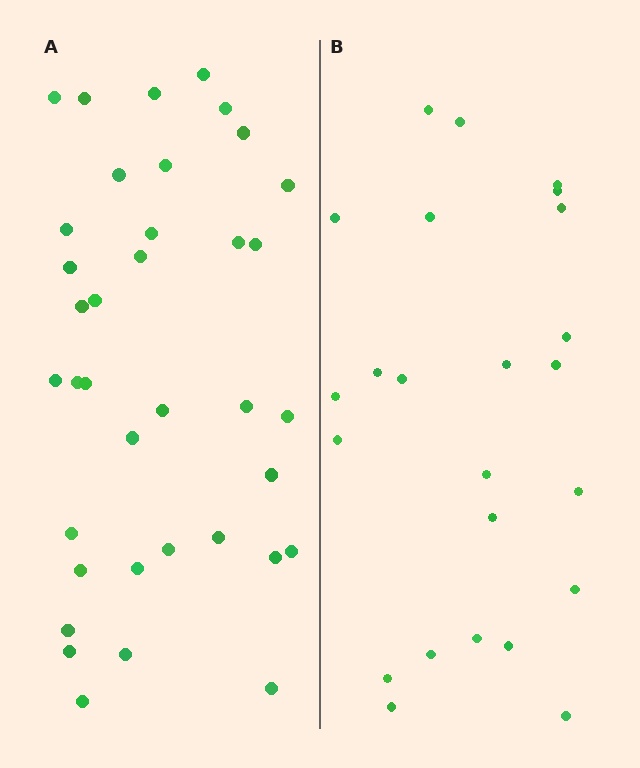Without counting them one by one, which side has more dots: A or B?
Region A (the left region) has more dots.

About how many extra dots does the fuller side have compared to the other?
Region A has approximately 15 more dots than region B.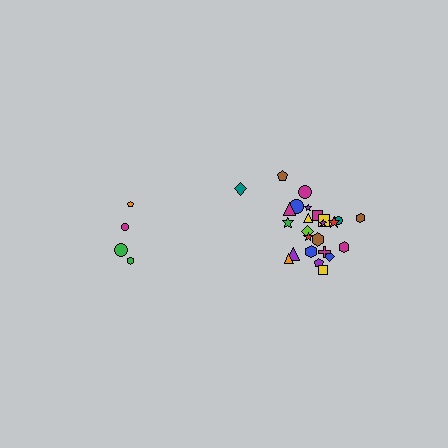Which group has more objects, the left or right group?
The right group.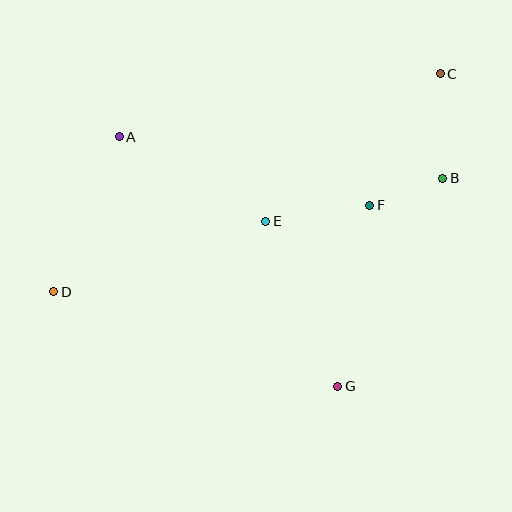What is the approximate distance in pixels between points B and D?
The distance between B and D is approximately 406 pixels.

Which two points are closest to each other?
Points B and F are closest to each other.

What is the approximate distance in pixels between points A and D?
The distance between A and D is approximately 168 pixels.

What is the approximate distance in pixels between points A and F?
The distance between A and F is approximately 260 pixels.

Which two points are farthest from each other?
Points C and D are farthest from each other.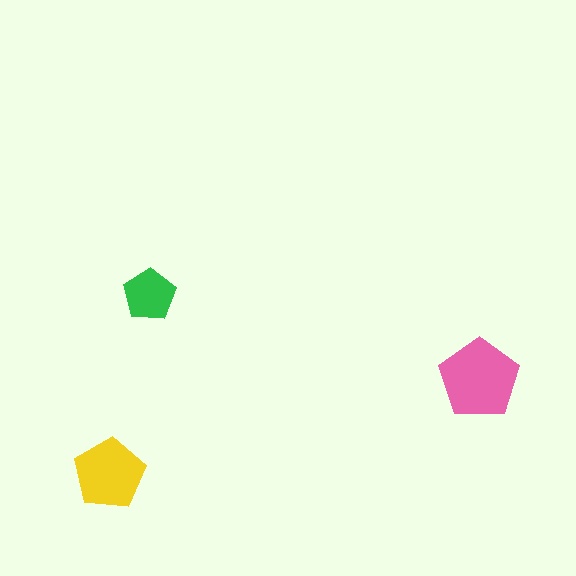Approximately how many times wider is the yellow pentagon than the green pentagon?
About 1.5 times wider.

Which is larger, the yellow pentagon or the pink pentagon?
The pink one.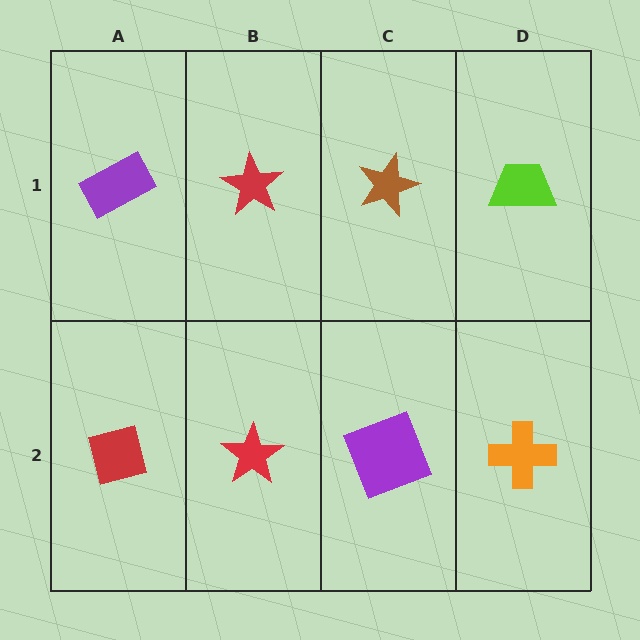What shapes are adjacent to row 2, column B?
A red star (row 1, column B), a red square (row 2, column A), a purple square (row 2, column C).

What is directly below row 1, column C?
A purple square.